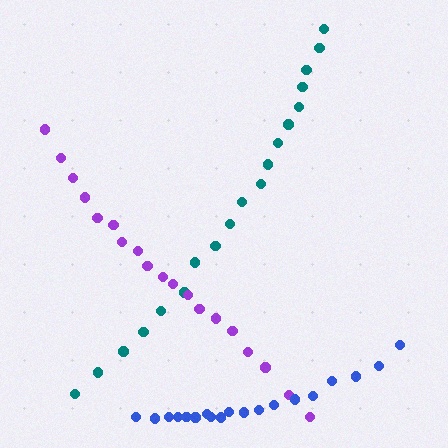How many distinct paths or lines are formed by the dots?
There are 3 distinct paths.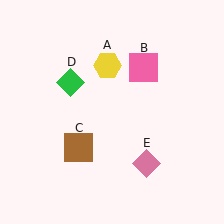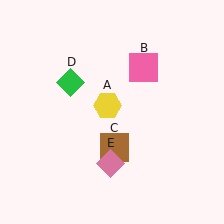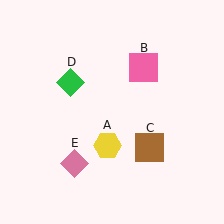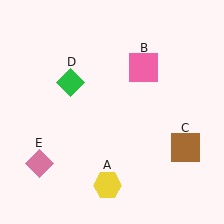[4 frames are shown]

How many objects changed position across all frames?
3 objects changed position: yellow hexagon (object A), brown square (object C), pink diamond (object E).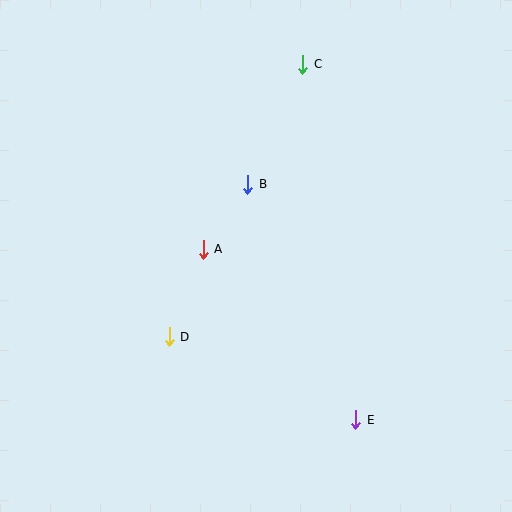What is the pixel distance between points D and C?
The distance between D and C is 303 pixels.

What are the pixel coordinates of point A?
Point A is at (203, 249).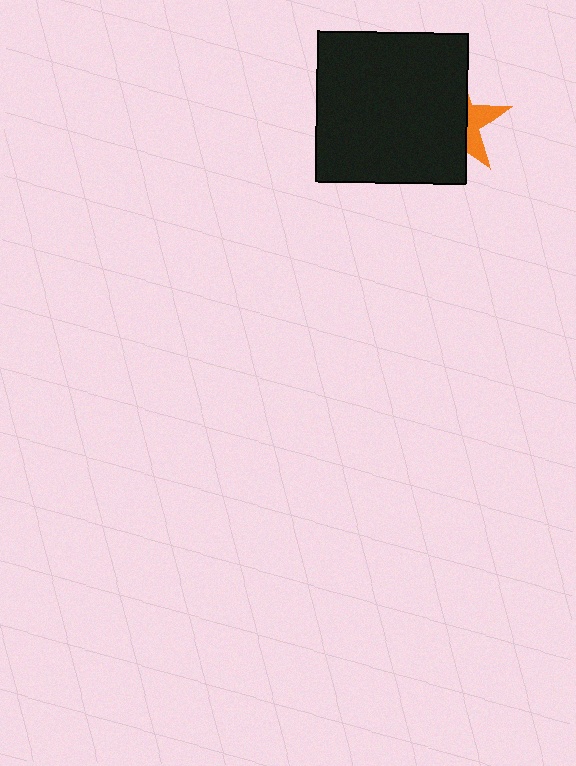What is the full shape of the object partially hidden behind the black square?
The partially hidden object is an orange star.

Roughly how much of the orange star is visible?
A small part of it is visible (roughly 32%).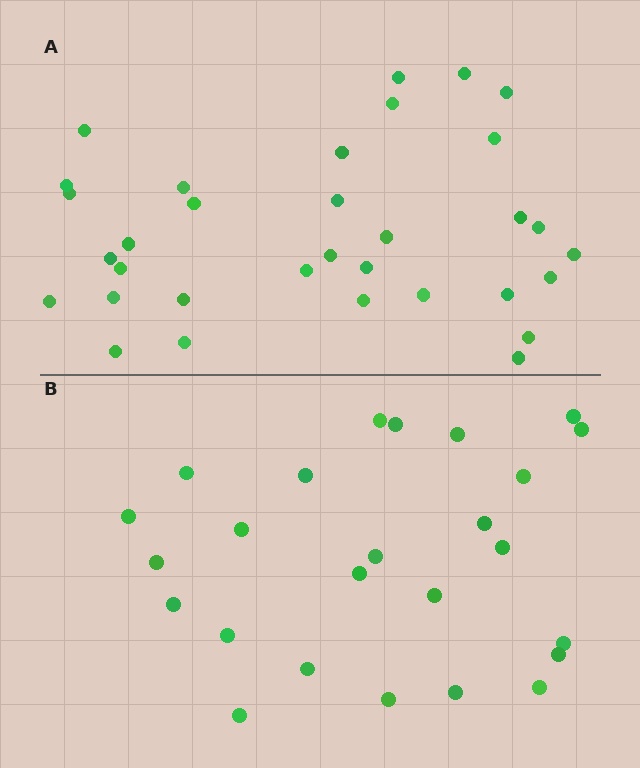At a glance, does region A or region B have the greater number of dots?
Region A (the top region) has more dots.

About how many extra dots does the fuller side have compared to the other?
Region A has roughly 8 or so more dots than region B.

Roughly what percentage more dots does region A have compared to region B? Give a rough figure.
About 30% more.